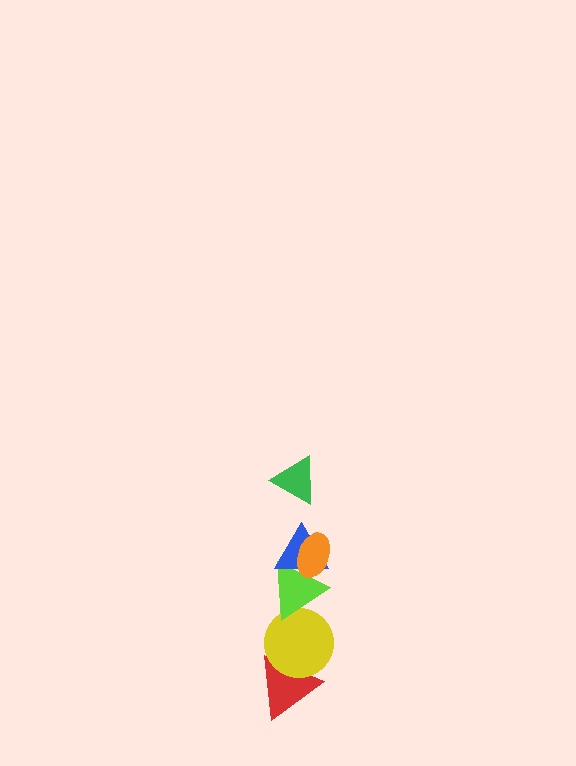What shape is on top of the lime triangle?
The blue triangle is on top of the lime triangle.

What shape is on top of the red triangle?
The yellow circle is on top of the red triangle.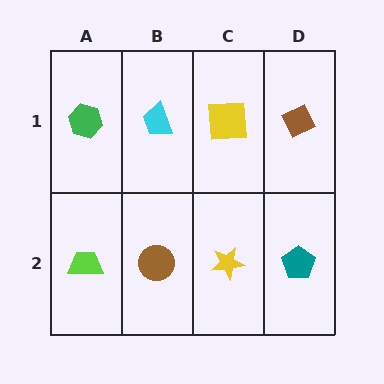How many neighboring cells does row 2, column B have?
3.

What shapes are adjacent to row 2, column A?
A green hexagon (row 1, column A), a brown circle (row 2, column B).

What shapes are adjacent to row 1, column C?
A yellow star (row 2, column C), a cyan trapezoid (row 1, column B), a brown diamond (row 1, column D).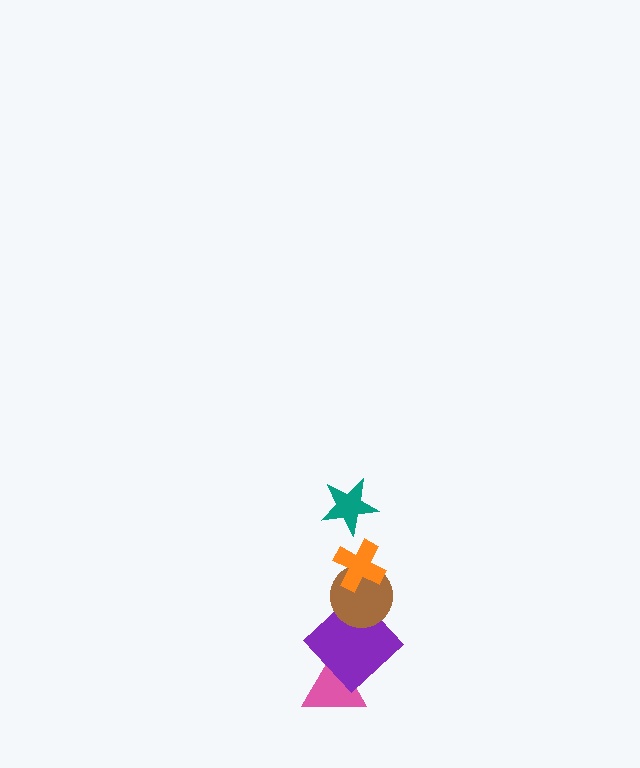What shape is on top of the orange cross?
The teal star is on top of the orange cross.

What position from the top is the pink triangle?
The pink triangle is 5th from the top.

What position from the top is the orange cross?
The orange cross is 2nd from the top.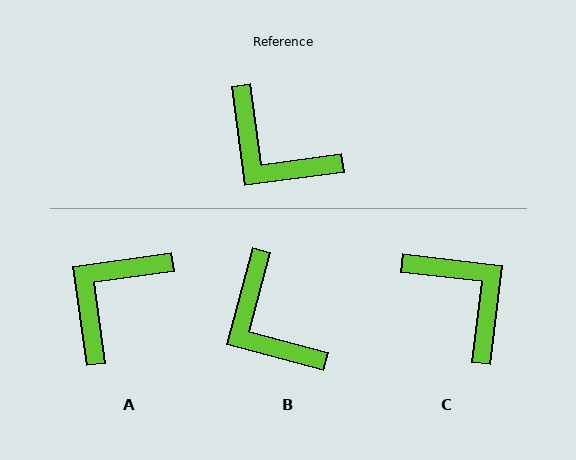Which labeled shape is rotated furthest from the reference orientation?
C, about 166 degrees away.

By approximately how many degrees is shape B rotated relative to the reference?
Approximately 23 degrees clockwise.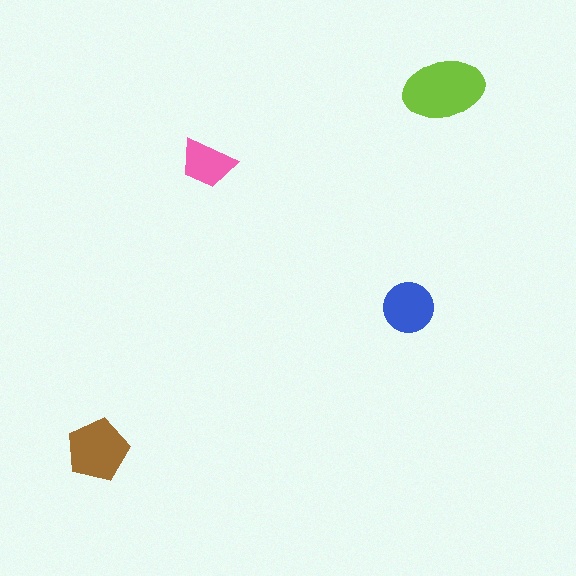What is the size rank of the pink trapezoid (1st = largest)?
4th.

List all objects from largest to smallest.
The lime ellipse, the brown pentagon, the blue circle, the pink trapezoid.